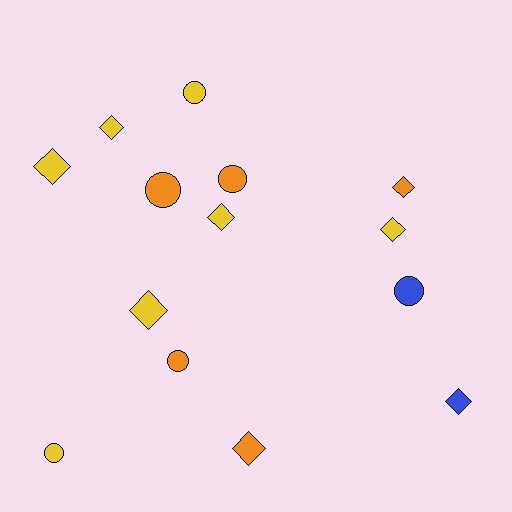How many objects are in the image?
There are 14 objects.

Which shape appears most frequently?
Diamond, with 8 objects.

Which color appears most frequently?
Yellow, with 7 objects.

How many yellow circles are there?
There are 2 yellow circles.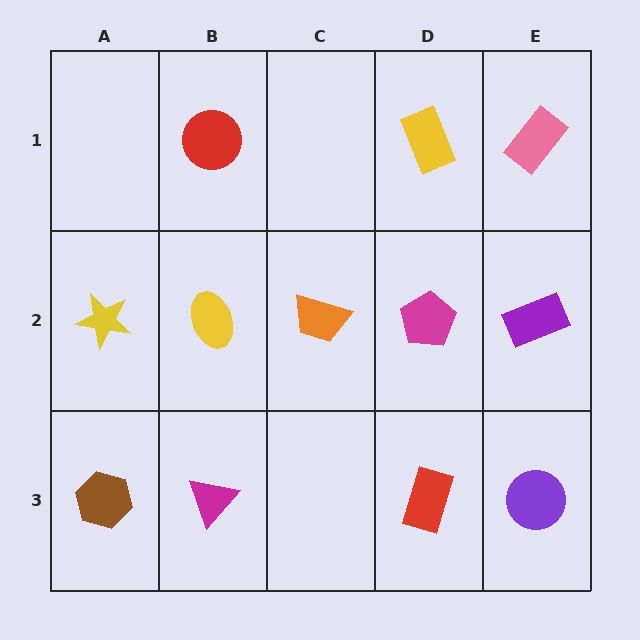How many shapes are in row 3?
4 shapes.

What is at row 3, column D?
A red rectangle.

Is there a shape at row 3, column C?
No, that cell is empty.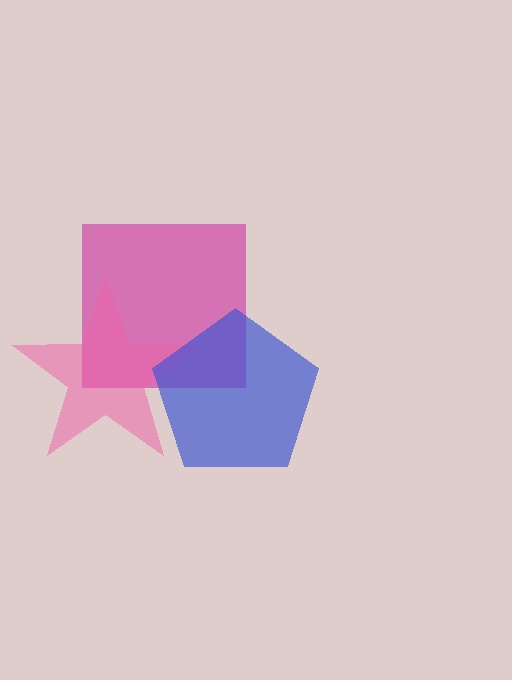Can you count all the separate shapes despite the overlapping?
Yes, there are 3 separate shapes.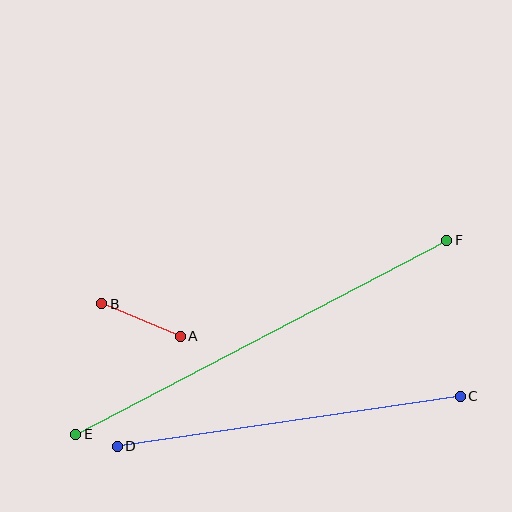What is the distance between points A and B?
The distance is approximately 85 pixels.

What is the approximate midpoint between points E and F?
The midpoint is at approximately (261, 337) pixels.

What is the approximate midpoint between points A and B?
The midpoint is at approximately (141, 320) pixels.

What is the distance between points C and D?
The distance is approximately 347 pixels.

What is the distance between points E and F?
The distance is approximately 419 pixels.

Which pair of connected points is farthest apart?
Points E and F are farthest apart.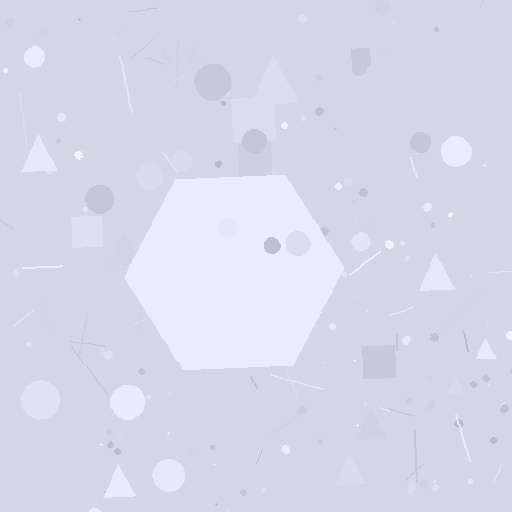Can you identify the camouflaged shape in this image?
The camouflaged shape is a hexagon.